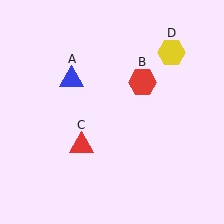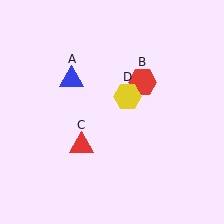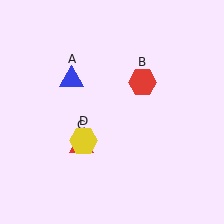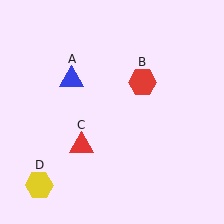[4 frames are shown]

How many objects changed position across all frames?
1 object changed position: yellow hexagon (object D).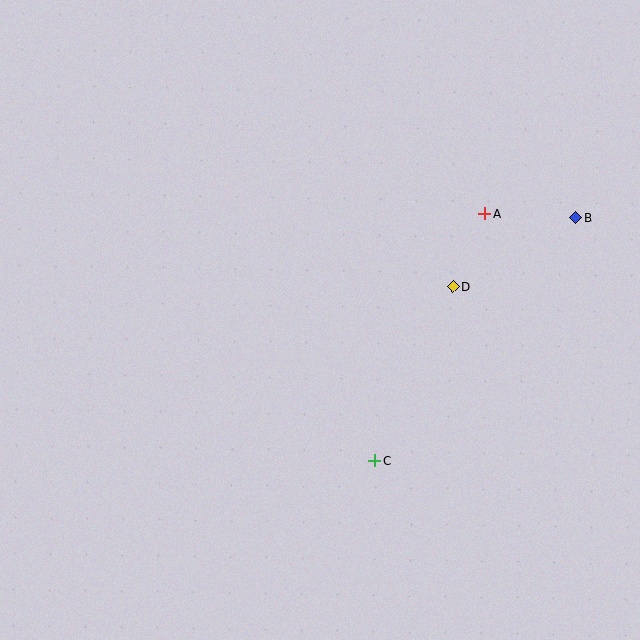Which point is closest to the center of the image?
Point D at (453, 287) is closest to the center.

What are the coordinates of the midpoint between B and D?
The midpoint between B and D is at (514, 252).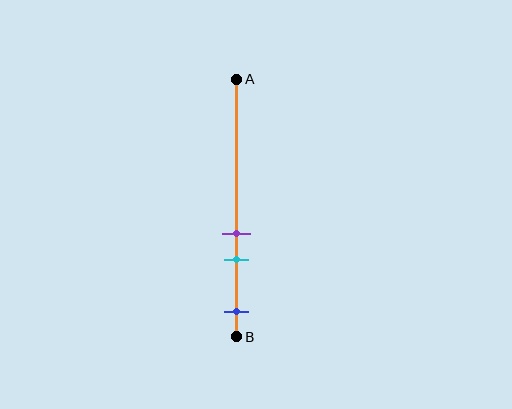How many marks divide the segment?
There are 3 marks dividing the segment.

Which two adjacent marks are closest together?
The purple and cyan marks are the closest adjacent pair.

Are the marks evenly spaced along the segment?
No, the marks are not evenly spaced.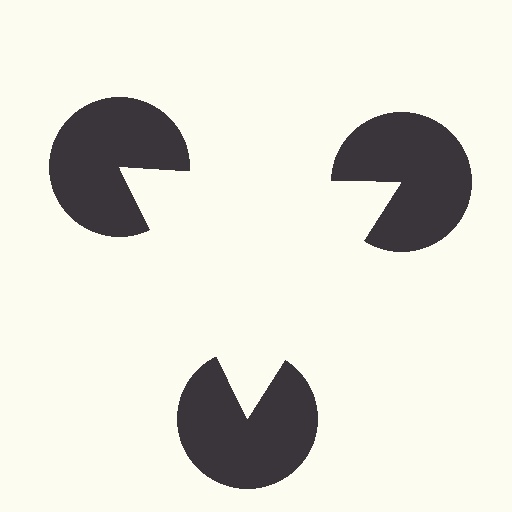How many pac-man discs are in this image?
There are 3 — one at each vertex of the illusory triangle.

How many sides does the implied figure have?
3 sides.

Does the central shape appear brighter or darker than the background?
It typically appears slightly brighter than the background, even though no actual brightness change is drawn.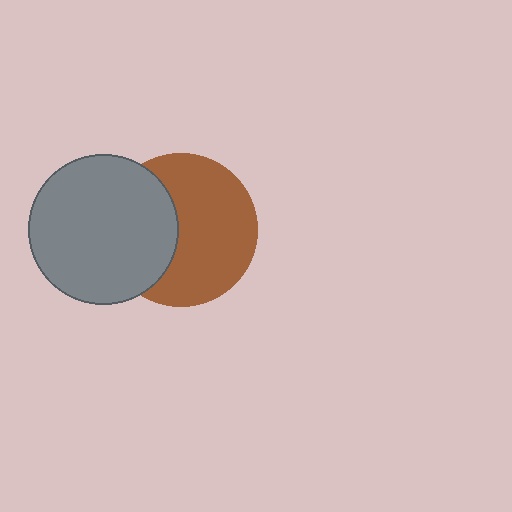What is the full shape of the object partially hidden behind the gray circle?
The partially hidden object is a brown circle.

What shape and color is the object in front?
The object in front is a gray circle.